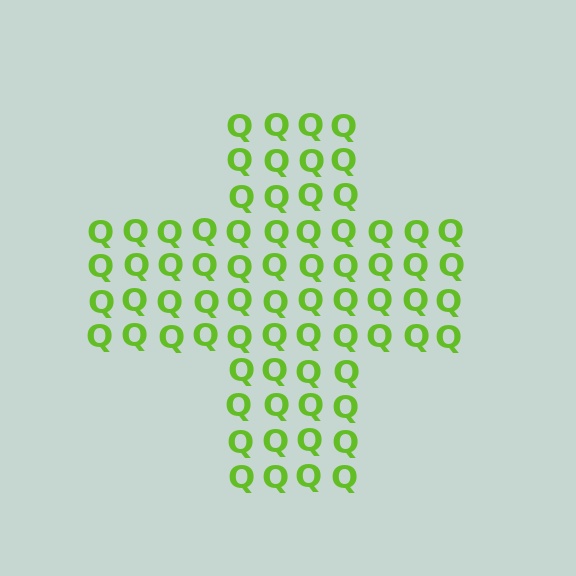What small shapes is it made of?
It is made of small letter Q's.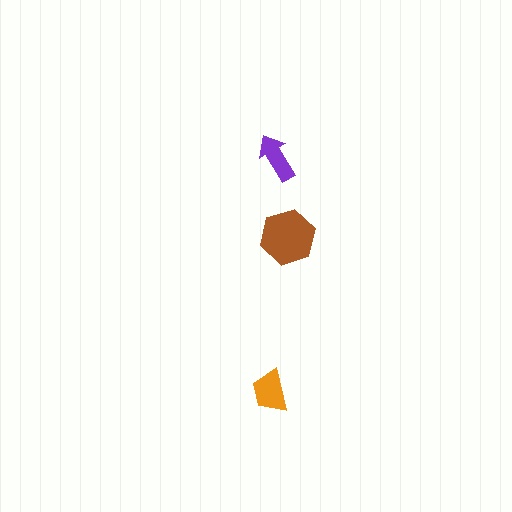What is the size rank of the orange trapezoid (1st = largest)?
2nd.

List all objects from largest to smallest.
The brown hexagon, the orange trapezoid, the purple arrow.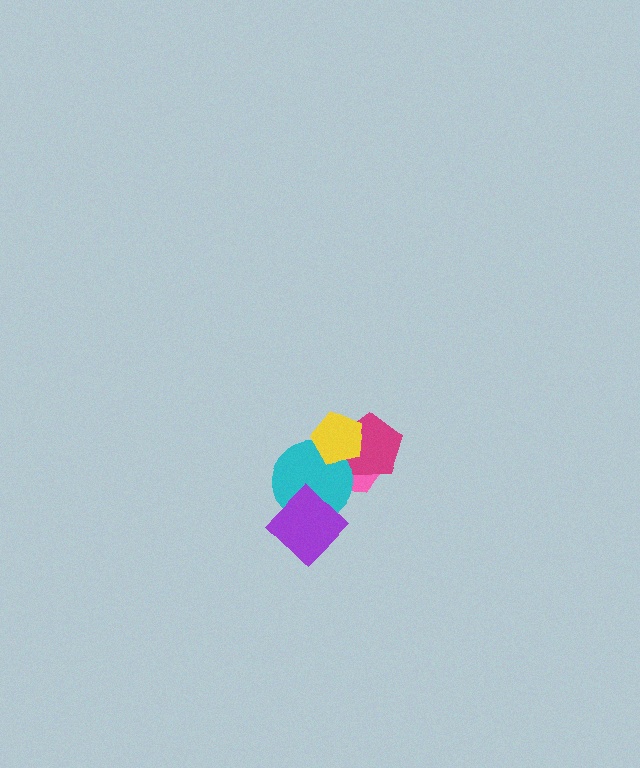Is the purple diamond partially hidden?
No, no other shape covers it.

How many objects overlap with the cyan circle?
3 objects overlap with the cyan circle.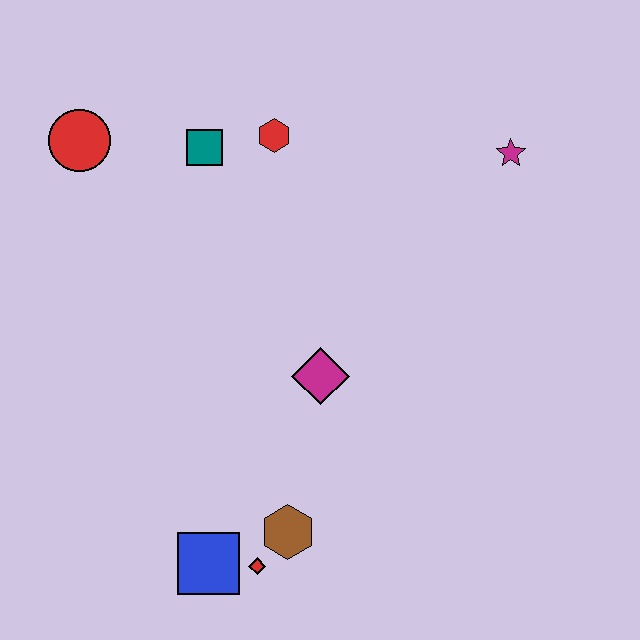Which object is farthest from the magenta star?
The blue square is farthest from the magenta star.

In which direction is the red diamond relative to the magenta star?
The red diamond is below the magenta star.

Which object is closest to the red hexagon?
The teal square is closest to the red hexagon.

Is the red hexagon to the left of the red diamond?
No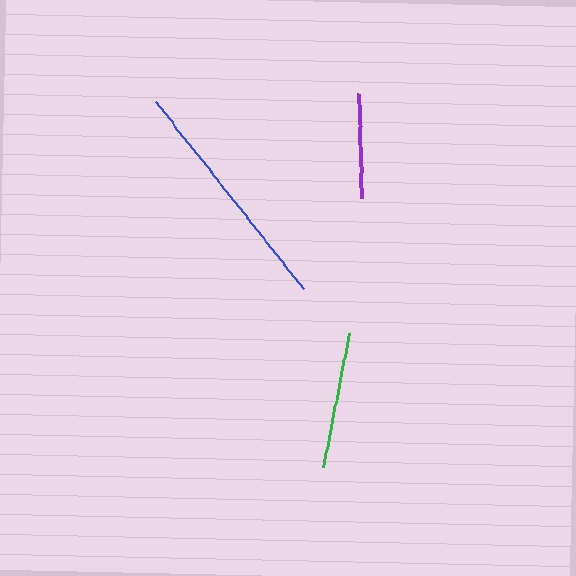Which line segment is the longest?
The blue line is the longest at approximately 238 pixels.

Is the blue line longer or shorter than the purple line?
The blue line is longer than the purple line.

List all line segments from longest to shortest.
From longest to shortest: blue, green, purple.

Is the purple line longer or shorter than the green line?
The green line is longer than the purple line.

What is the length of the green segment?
The green segment is approximately 136 pixels long.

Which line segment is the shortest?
The purple line is the shortest at approximately 105 pixels.